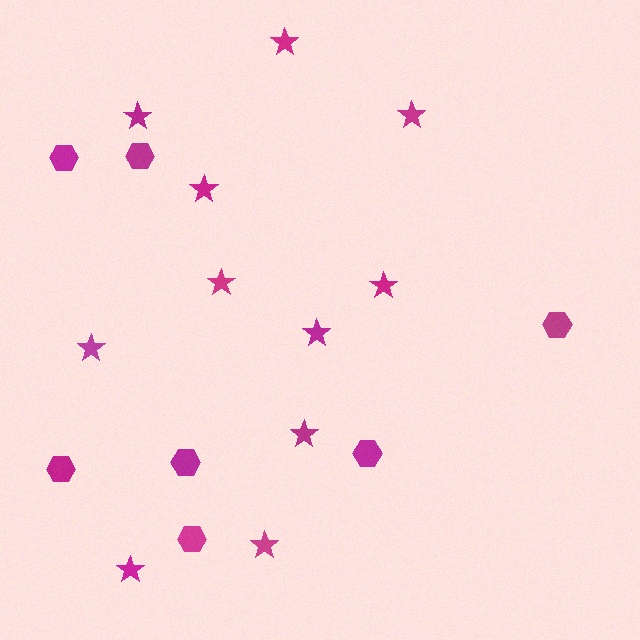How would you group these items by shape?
There are 2 groups: one group of stars (11) and one group of hexagons (7).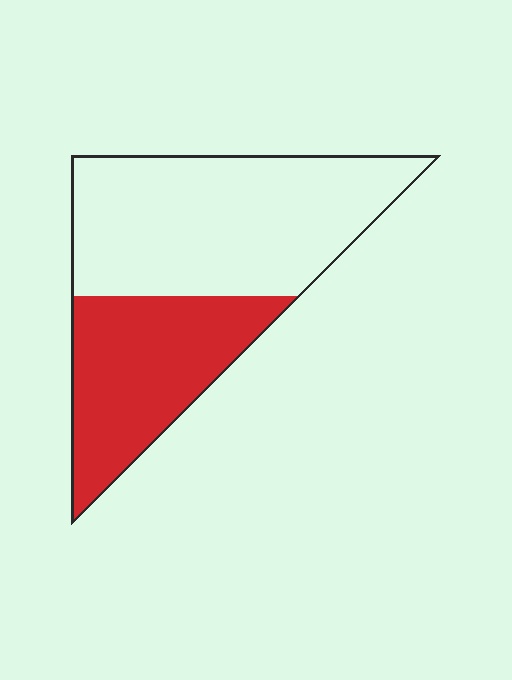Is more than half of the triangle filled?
No.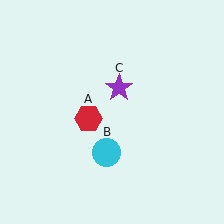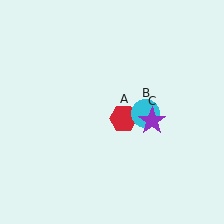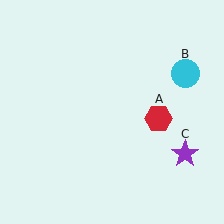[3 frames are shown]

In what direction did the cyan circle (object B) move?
The cyan circle (object B) moved up and to the right.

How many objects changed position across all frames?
3 objects changed position: red hexagon (object A), cyan circle (object B), purple star (object C).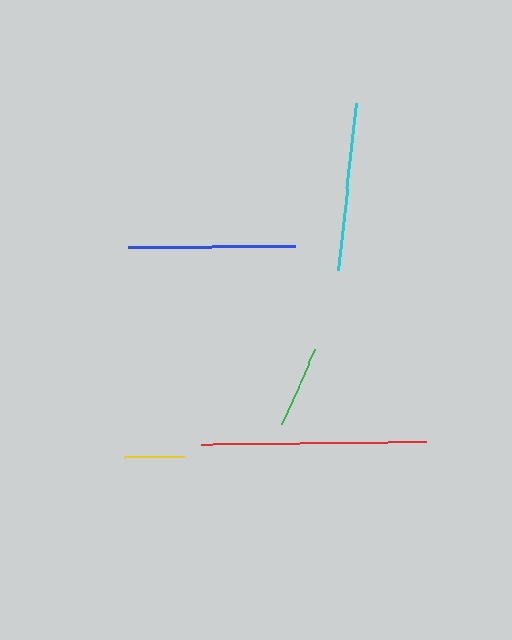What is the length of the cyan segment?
The cyan segment is approximately 168 pixels long.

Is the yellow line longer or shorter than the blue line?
The blue line is longer than the yellow line.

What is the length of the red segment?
The red segment is approximately 225 pixels long.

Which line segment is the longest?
The red line is the longest at approximately 225 pixels.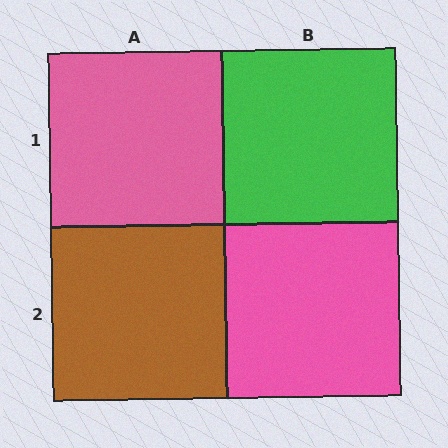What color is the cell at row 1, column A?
Pink.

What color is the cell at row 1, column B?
Green.